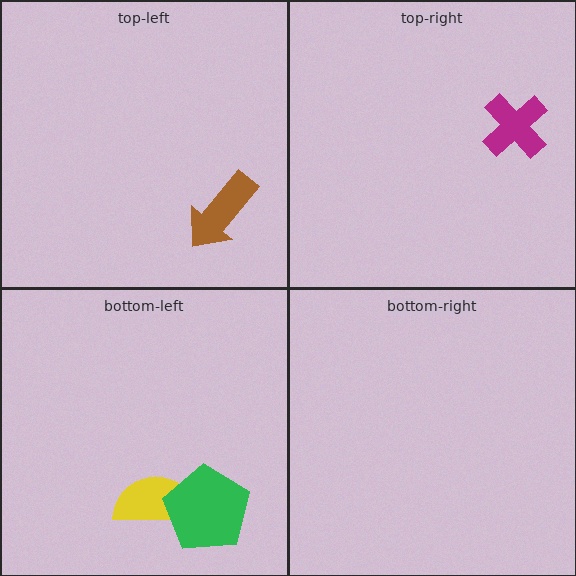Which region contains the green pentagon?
The bottom-left region.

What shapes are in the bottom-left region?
The yellow semicircle, the green pentagon.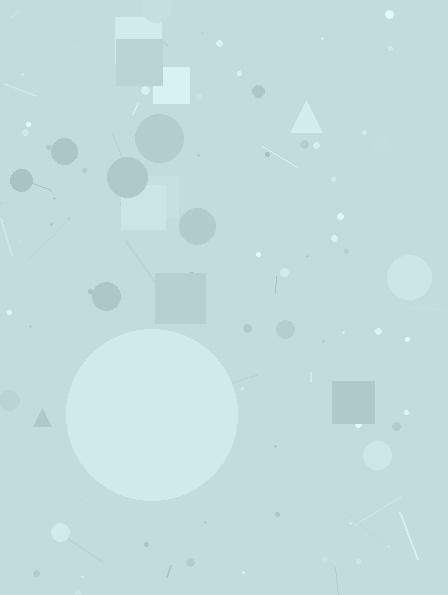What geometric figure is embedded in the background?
A circle is embedded in the background.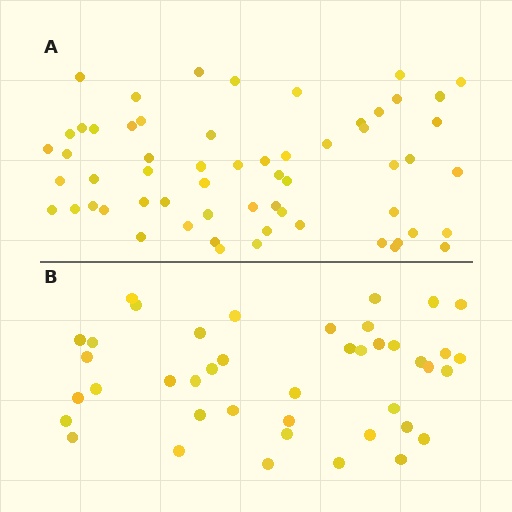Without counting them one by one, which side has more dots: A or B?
Region A (the top region) has more dots.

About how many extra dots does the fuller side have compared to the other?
Region A has approximately 20 more dots than region B.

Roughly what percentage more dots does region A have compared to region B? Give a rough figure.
About 45% more.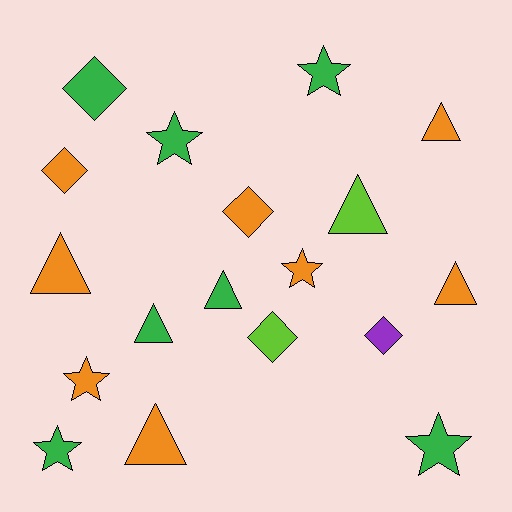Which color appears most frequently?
Orange, with 8 objects.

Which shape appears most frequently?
Triangle, with 7 objects.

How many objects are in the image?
There are 18 objects.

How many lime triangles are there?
There is 1 lime triangle.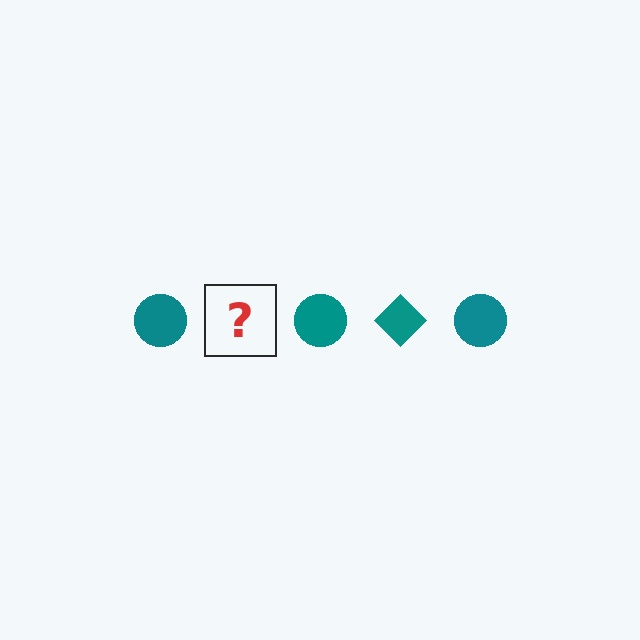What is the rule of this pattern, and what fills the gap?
The rule is that the pattern cycles through circle, diamond shapes in teal. The gap should be filled with a teal diamond.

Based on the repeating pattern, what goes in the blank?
The blank should be a teal diamond.